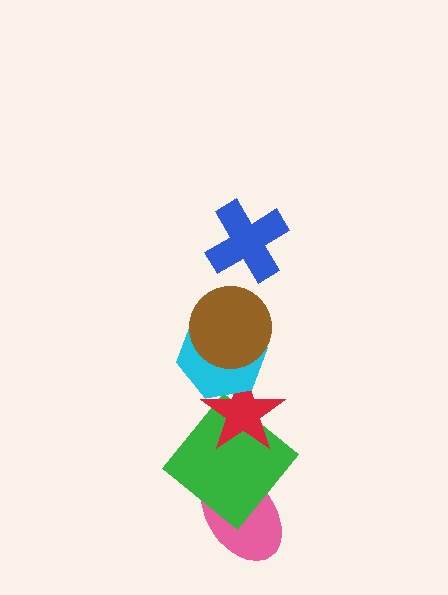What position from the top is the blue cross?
The blue cross is 1st from the top.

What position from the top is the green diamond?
The green diamond is 5th from the top.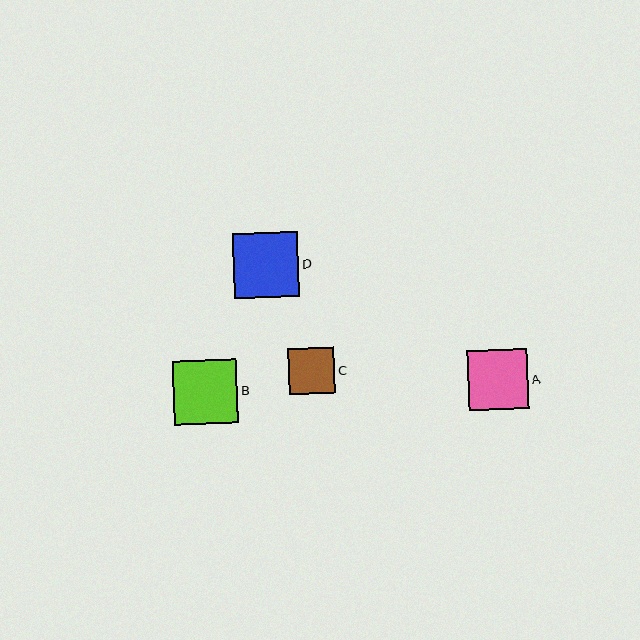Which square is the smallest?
Square C is the smallest with a size of approximately 46 pixels.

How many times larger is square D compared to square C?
Square D is approximately 1.4 times the size of square C.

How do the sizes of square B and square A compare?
Square B and square A are approximately the same size.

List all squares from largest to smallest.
From largest to smallest: D, B, A, C.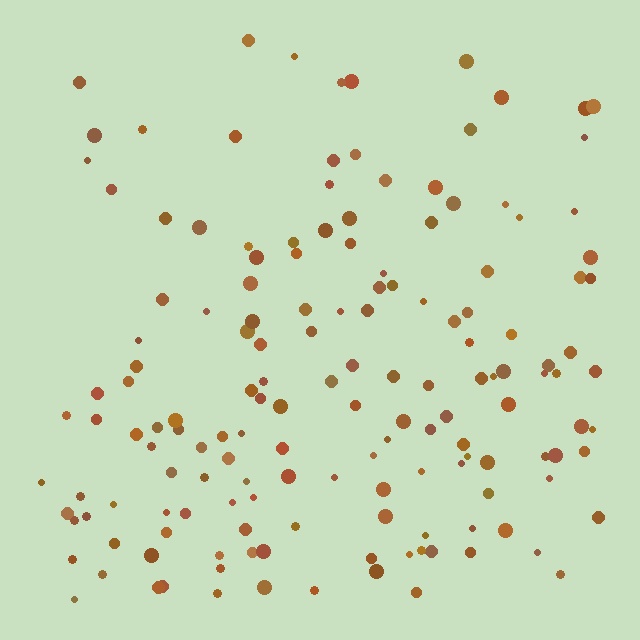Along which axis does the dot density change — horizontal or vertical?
Vertical.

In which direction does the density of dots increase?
From top to bottom, with the bottom side densest.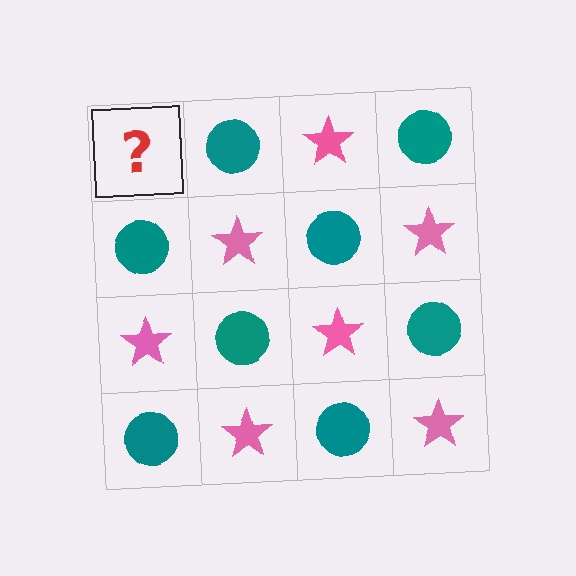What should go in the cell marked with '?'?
The missing cell should contain a pink star.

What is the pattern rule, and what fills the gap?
The rule is that it alternates pink star and teal circle in a checkerboard pattern. The gap should be filled with a pink star.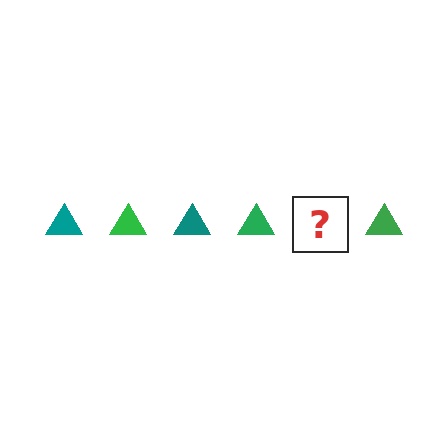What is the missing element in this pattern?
The missing element is a teal triangle.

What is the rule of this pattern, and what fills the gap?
The rule is that the pattern cycles through teal, green triangles. The gap should be filled with a teal triangle.